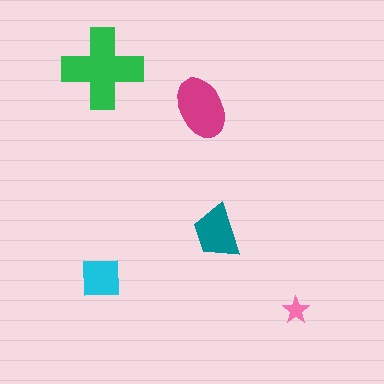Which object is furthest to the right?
The pink star is rightmost.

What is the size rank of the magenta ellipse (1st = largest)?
2nd.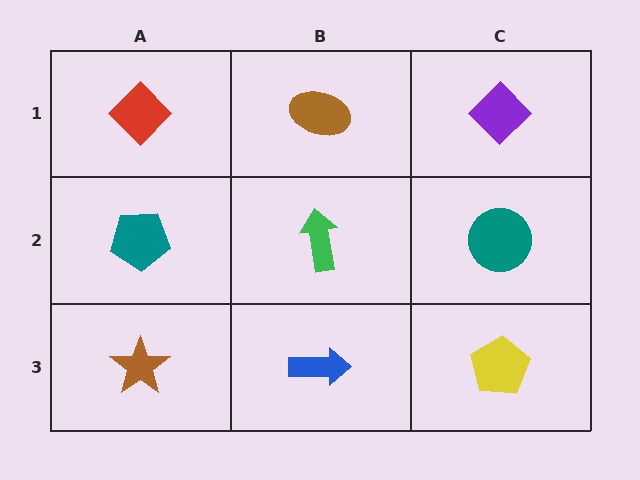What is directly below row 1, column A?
A teal pentagon.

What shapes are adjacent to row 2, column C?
A purple diamond (row 1, column C), a yellow pentagon (row 3, column C), a green arrow (row 2, column B).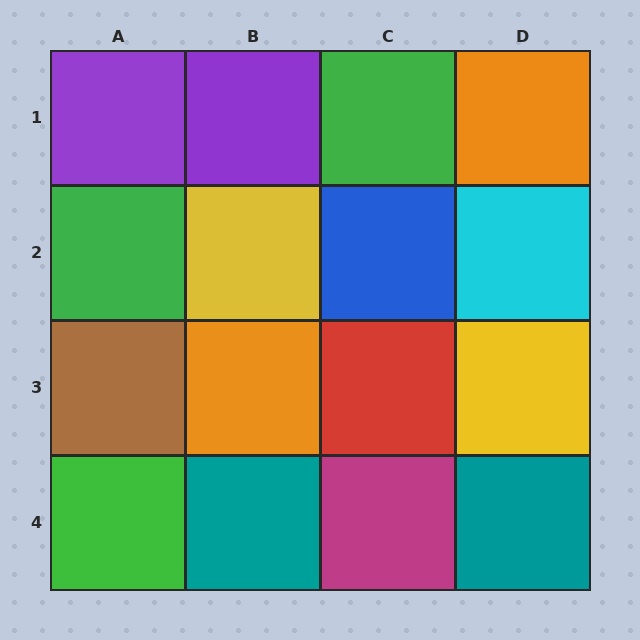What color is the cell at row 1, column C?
Green.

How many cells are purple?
2 cells are purple.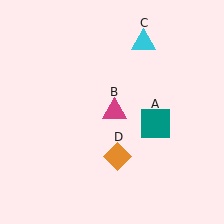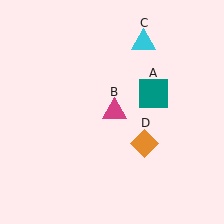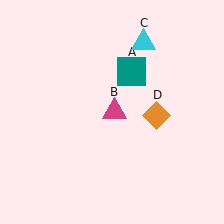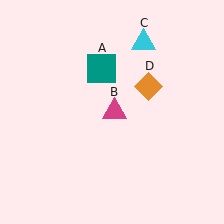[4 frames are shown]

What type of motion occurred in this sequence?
The teal square (object A), orange diamond (object D) rotated counterclockwise around the center of the scene.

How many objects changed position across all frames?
2 objects changed position: teal square (object A), orange diamond (object D).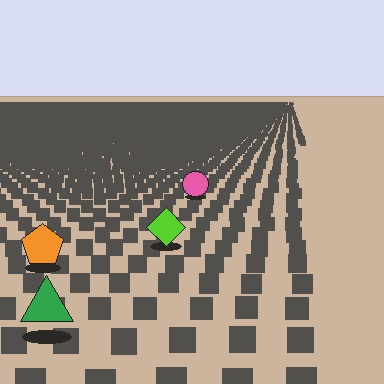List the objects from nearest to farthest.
From nearest to farthest: the green triangle, the orange pentagon, the lime diamond, the pink circle.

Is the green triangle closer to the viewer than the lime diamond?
Yes. The green triangle is closer — you can tell from the texture gradient: the ground texture is coarser near it.